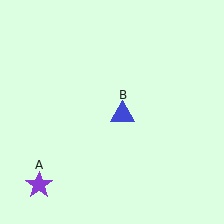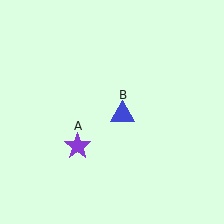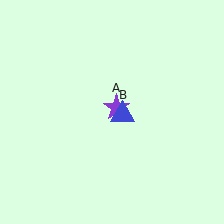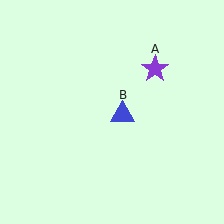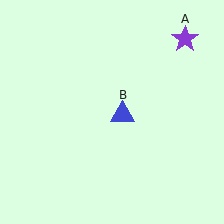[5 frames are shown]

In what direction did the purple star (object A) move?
The purple star (object A) moved up and to the right.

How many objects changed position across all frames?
1 object changed position: purple star (object A).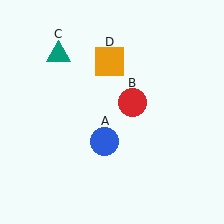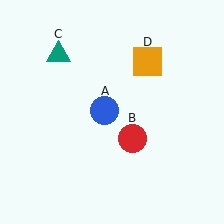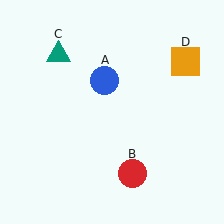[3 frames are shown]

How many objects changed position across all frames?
3 objects changed position: blue circle (object A), red circle (object B), orange square (object D).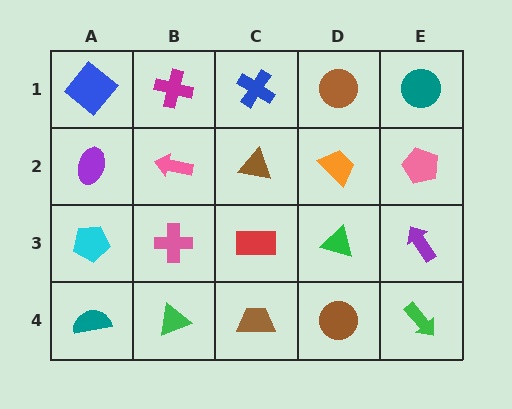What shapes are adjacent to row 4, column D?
A green triangle (row 3, column D), a brown trapezoid (row 4, column C), a green arrow (row 4, column E).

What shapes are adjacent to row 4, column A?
A cyan pentagon (row 3, column A), a green triangle (row 4, column B).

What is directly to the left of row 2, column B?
A purple ellipse.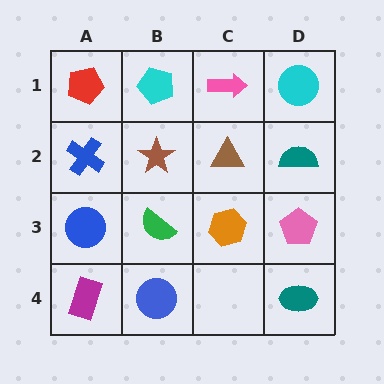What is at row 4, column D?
A teal ellipse.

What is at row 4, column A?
A magenta rectangle.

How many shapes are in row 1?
4 shapes.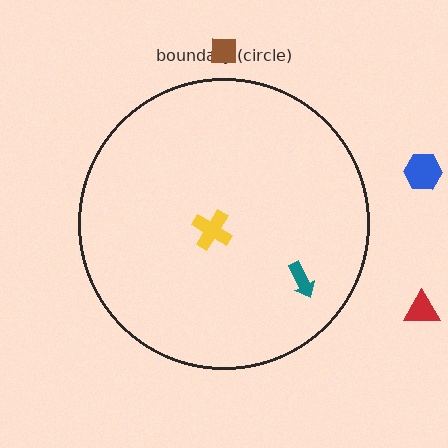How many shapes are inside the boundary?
2 inside, 3 outside.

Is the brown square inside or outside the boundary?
Outside.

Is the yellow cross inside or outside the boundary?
Inside.